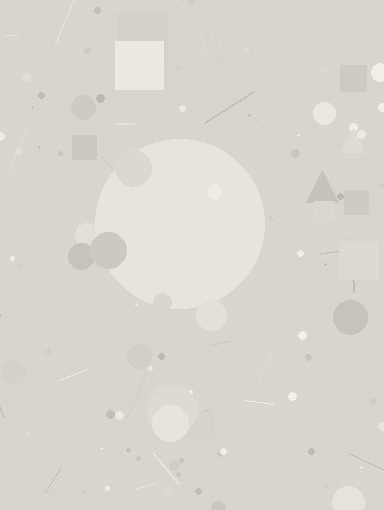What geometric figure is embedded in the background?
A circle is embedded in the background.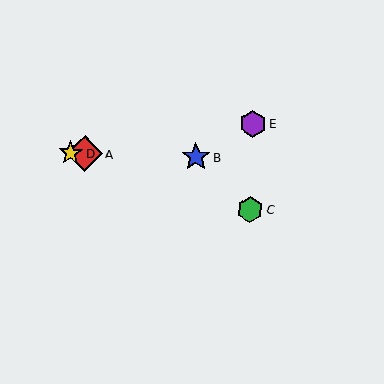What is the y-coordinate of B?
Object B is at y≈157.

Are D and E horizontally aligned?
No, D is at y≈153 and E is at y≈124.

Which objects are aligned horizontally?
Objects A, B, D are aligned horizontally.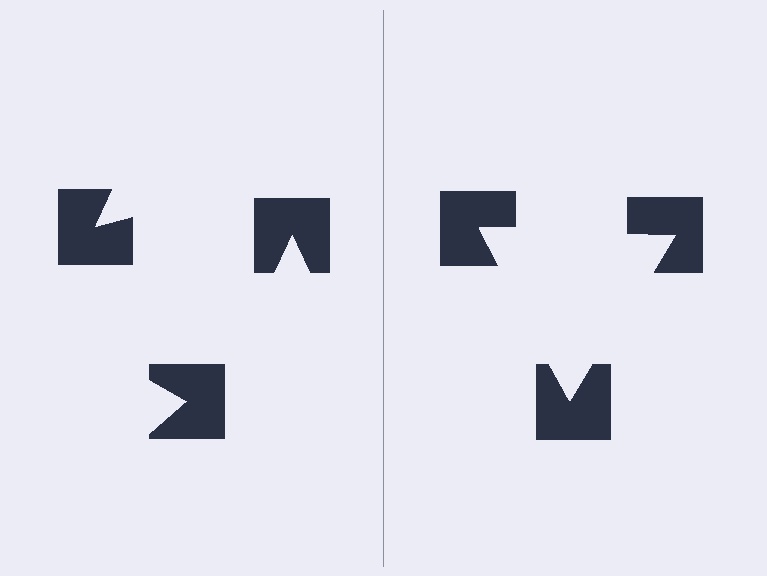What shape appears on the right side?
An illusory triangle.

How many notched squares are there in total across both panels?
6 — 3 on each side.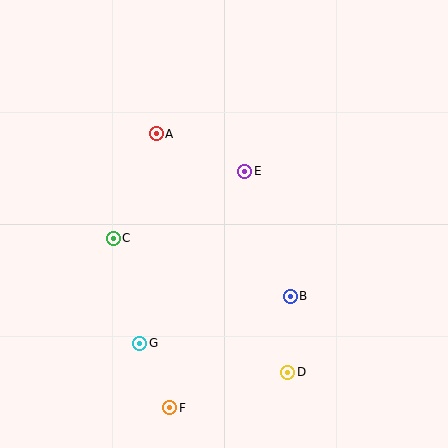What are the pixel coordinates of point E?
Point E is at (245, 171).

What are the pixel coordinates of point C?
Point C is at (113, 238).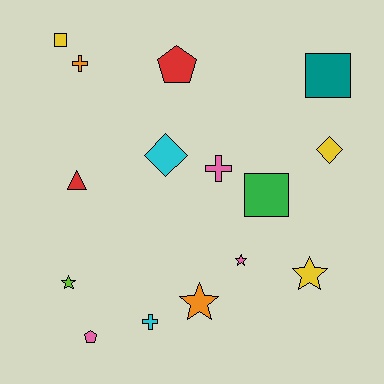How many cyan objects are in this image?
There are 2 cyan objects.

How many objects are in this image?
There are 15 objects.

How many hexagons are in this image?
There are no hexagons.